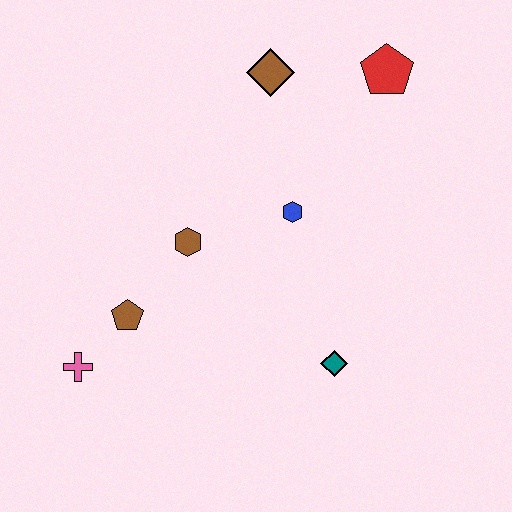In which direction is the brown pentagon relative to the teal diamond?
The brown pentagon is to the left of the teal diamond.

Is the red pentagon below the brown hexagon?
No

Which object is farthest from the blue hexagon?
The pink cross is farthest from the blue hexagon.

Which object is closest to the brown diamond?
The red pentagon is closest to the brown diamond.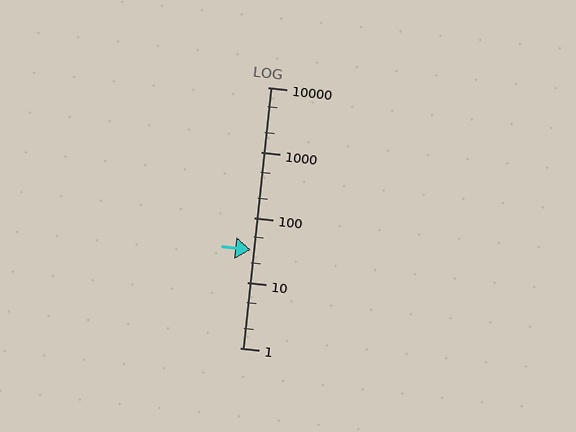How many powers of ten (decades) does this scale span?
The scale spans 4 decades, from 1 to 10000.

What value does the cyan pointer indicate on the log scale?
The pointer indicates approximately 32.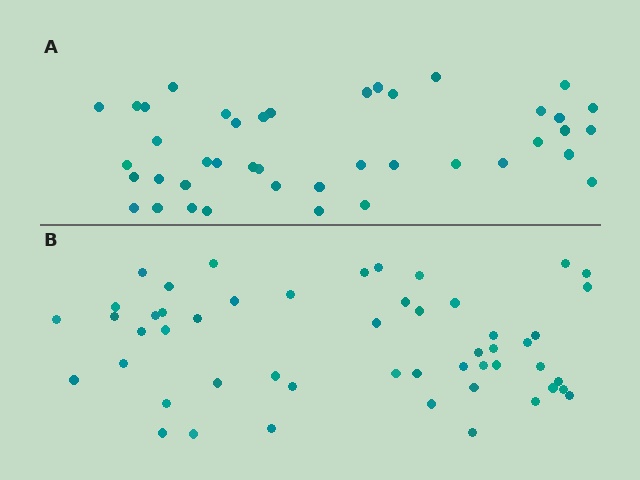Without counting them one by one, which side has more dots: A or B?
Region B (the bottom region) has more dots.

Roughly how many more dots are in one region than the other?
Region B has roughly 8 or so more dots than region A.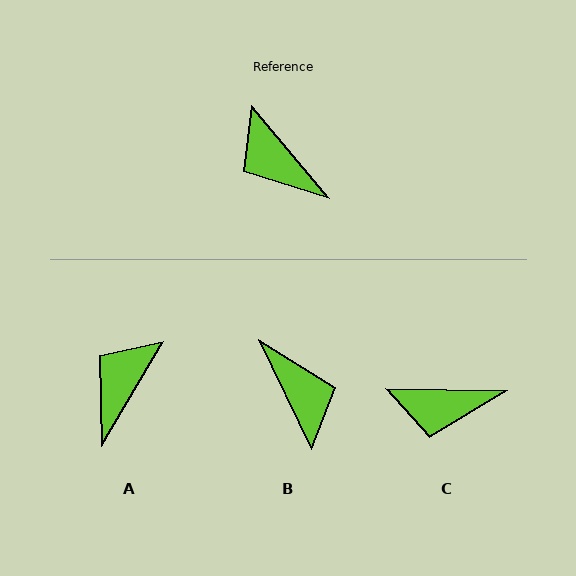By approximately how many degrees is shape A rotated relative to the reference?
Approximately 71 degrees clockwise.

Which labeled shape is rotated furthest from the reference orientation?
B, about 166 degrees away.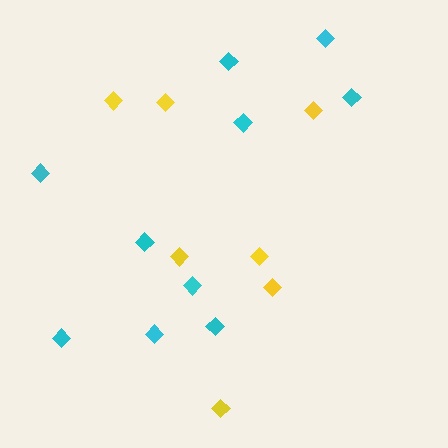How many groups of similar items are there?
There are 2 groups: one group of cyan diamonds (10) and one group of yellow diamonds (7).